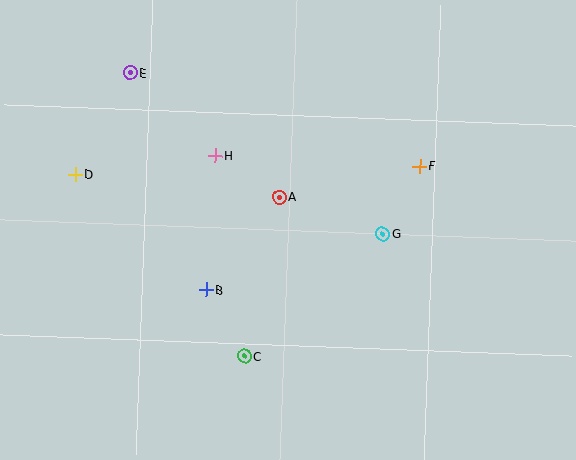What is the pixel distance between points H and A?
The distance between H and A is 77 pixels.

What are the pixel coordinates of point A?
Point A is at (279, 197).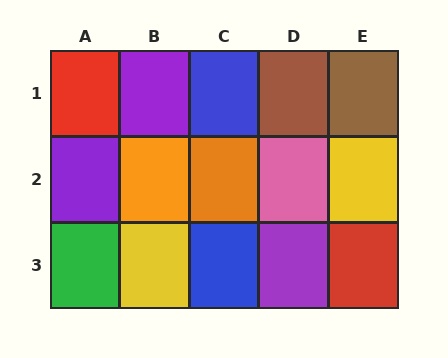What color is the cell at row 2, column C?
Orange.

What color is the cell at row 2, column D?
Pink.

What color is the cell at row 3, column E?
Red.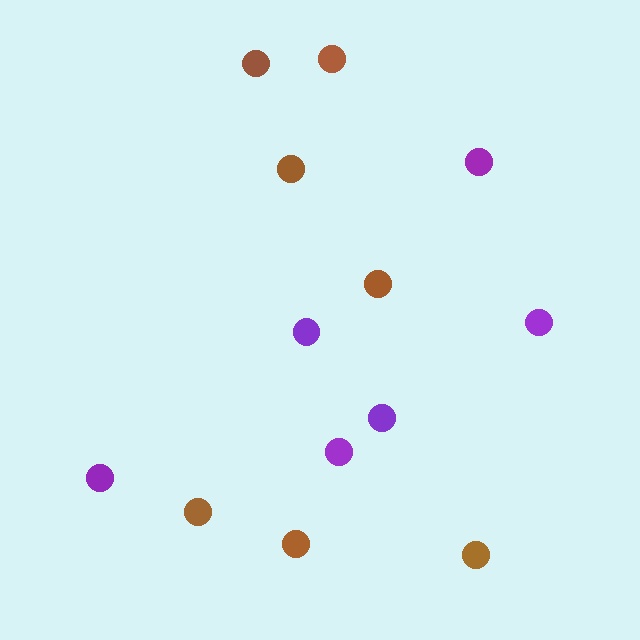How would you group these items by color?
There are 2 groups: one group of brown circles (7) and one group of purple circles (6).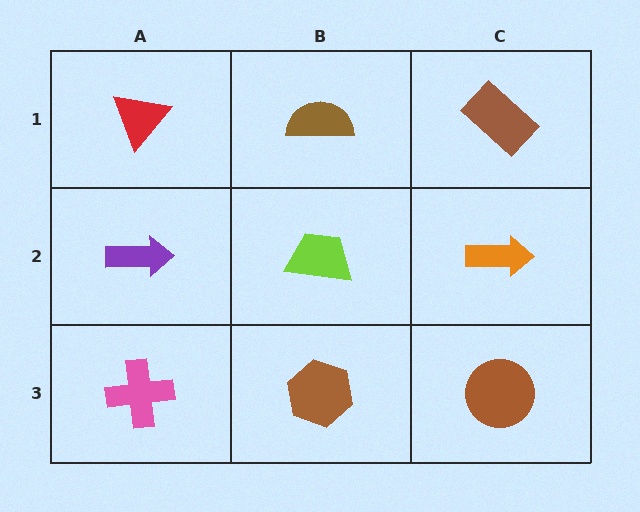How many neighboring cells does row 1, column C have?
2.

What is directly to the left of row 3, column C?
A brown hexagon.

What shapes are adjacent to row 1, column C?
An orange arrow (row 2, column C), a brown semicircle (row 1, column B).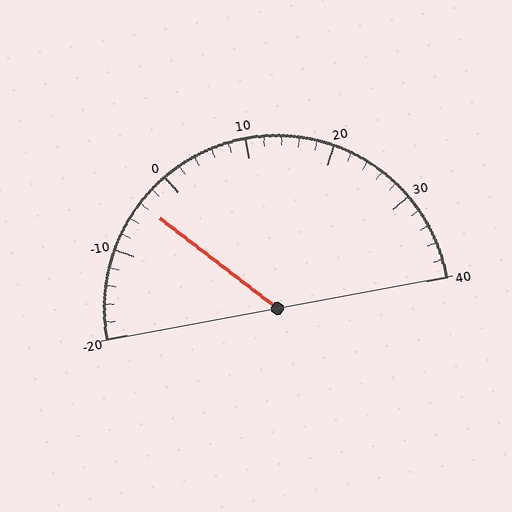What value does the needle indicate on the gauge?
The needle indicates approximately -4.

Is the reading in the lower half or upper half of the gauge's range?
The reading is in the lower half of the range (-20 to 40).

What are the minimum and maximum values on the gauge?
The gauge ranges from -20 to 40.